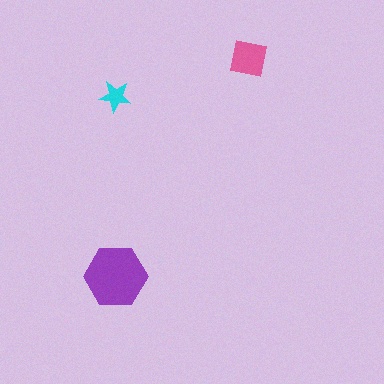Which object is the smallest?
The cyan star.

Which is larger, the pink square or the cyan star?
The pink square.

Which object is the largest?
The purple hexagon.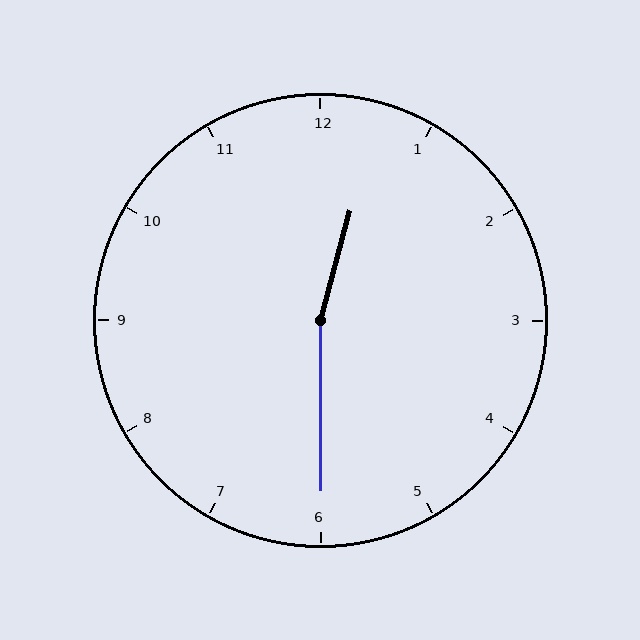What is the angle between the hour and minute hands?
Approximately 165 degrees.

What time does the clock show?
12:30.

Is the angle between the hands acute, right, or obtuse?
It is obtuse.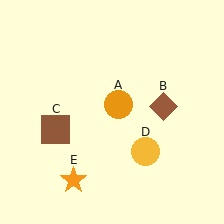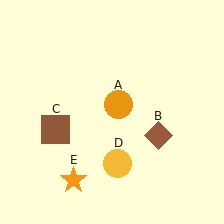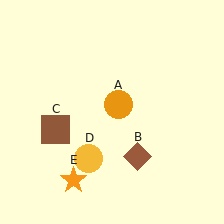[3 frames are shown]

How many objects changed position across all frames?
2 objects changed position: brown diamond (object B), yellow circle (object D).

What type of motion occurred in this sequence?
The brown diamond (object B), yellow circle (object D) rotated clockwise around the center of the scene.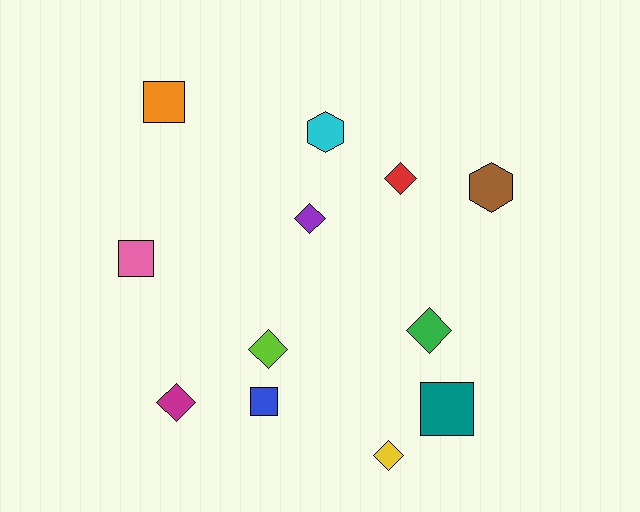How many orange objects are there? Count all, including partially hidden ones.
There is 1 orange object.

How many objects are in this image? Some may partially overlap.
There are 12 objects.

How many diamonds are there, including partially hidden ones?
There are 6 diamonds.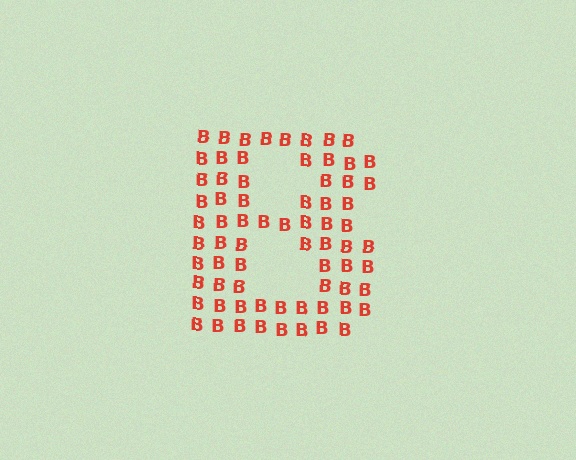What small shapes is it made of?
It is made of small letter B's.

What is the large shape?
The large shape is the letter B.